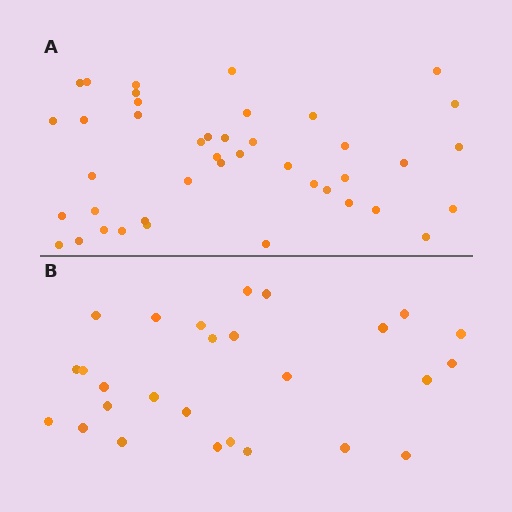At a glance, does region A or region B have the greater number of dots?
Region A (the top region) has more dots.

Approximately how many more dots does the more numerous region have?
Region A has approximately 15 more dots than region B.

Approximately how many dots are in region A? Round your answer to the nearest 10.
About 40 dots. (The exact count is 42, which rounds to 40.)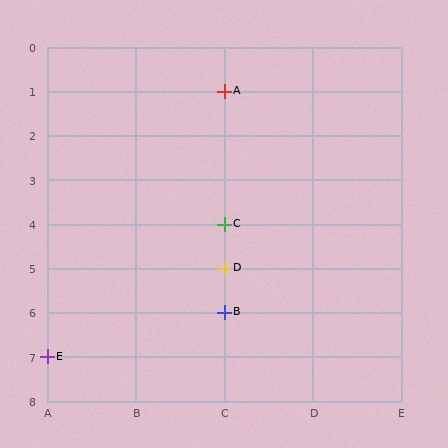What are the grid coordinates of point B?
Point B is at grid coordinates (C, 6).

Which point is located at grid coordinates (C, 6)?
Point B is at (C, 6).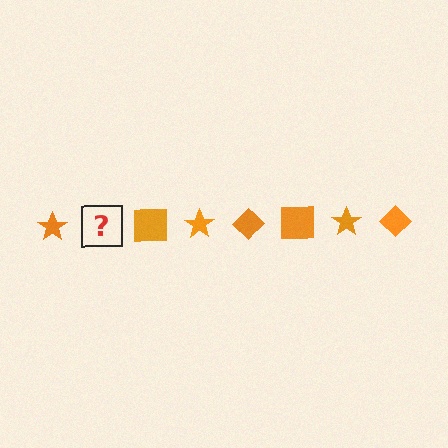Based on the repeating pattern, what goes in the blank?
The blank should be an orange diamond.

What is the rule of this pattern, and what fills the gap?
The rule is that the pattern cycles through star, diamond, square shapes in orange. The gap should be filled with an orange diamond.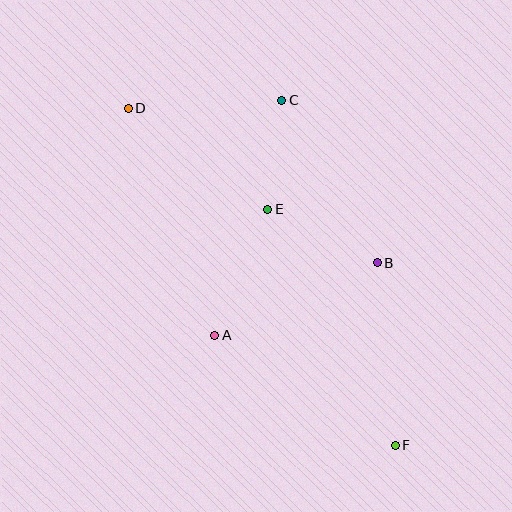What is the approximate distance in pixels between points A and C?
The distance between A and C is approximately 245 pixels.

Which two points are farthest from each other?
Points D and F are farthest from each other.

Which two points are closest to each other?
Points C and E are closest to each other.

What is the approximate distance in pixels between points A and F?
The distance between A and F is approximately 212 pixels.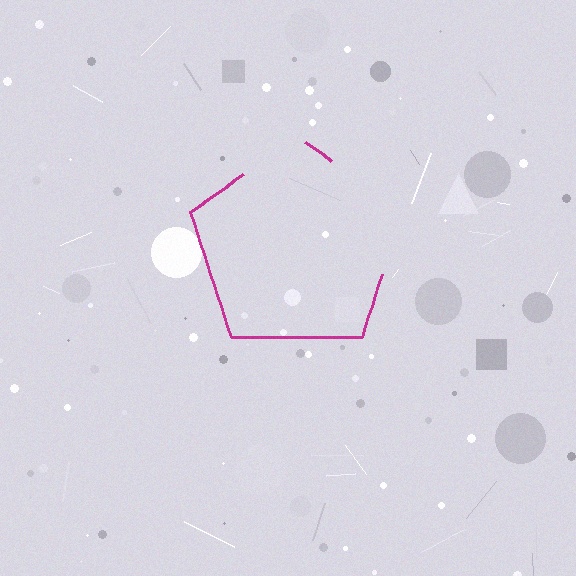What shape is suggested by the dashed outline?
The dashed outline suggests a pentagon.